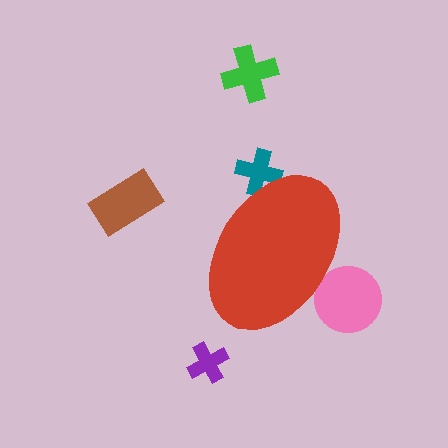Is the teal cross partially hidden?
Yes, the teal cross is partially hidden behind the red ellipse.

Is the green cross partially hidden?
No, the green cross is fully visible.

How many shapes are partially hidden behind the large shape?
2 shapes are partially hidden.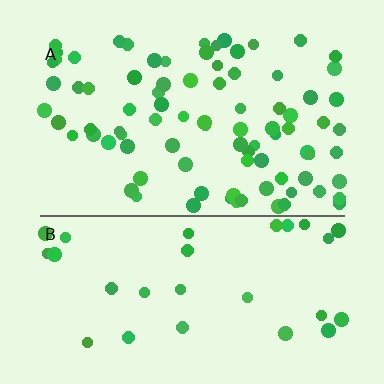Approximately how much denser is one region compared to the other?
Approximately 2.8× — region A over region B.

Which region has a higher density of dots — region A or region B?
A (the top).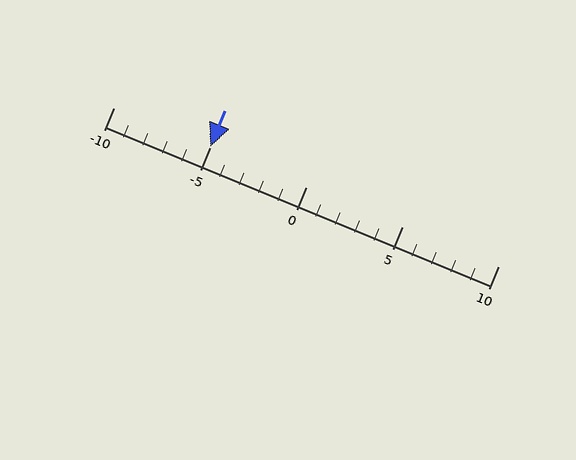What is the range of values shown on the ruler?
The ruler shows values from -10 to 10.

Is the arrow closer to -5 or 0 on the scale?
The arrow is closer to -5.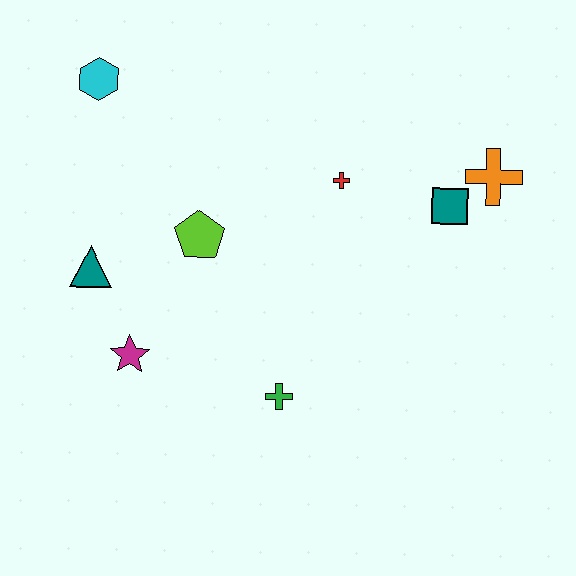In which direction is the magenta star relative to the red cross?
The magenta star is to the left of the red cross.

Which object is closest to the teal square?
The orange cross is closest to the teal square.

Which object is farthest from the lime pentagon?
The orange cross is farthest from the lime pentagon.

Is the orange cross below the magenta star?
No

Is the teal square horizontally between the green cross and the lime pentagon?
No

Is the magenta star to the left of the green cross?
Yes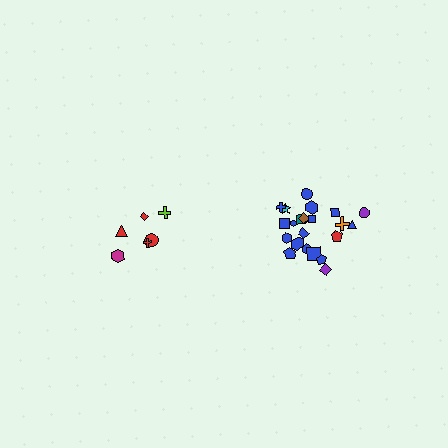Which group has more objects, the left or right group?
The right group.